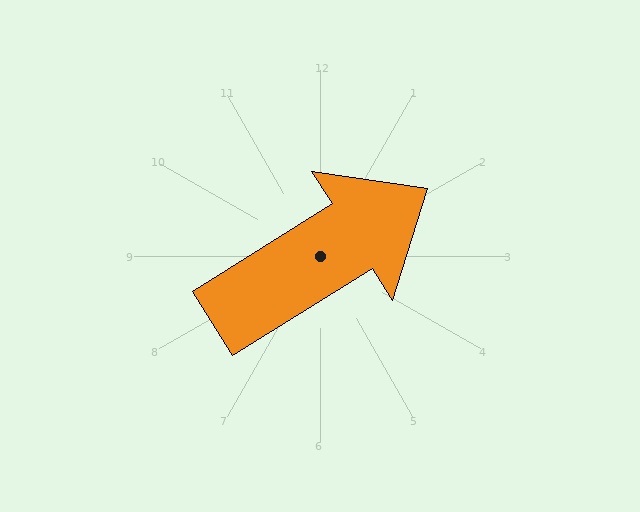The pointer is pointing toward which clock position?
Roughly 2 o'clock.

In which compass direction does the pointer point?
Northeast.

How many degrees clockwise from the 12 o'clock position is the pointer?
Approximately 58 degrees.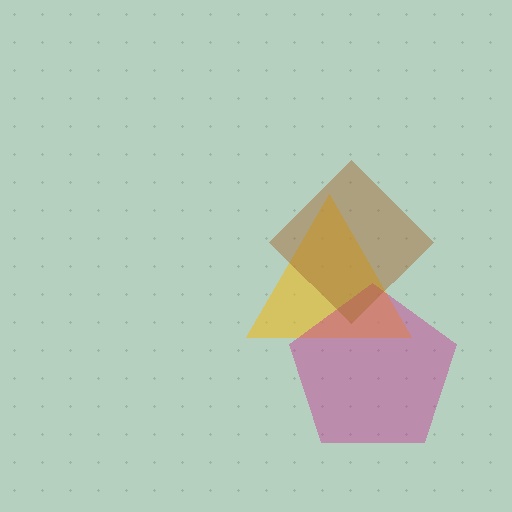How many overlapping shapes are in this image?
There are 3 overlapping shapes in the image.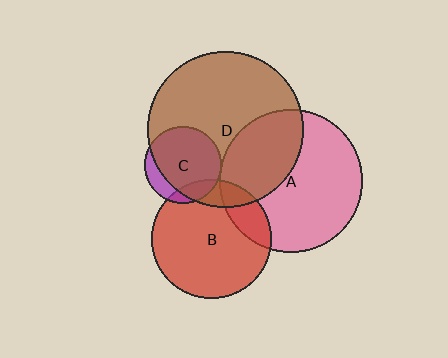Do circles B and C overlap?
Yes.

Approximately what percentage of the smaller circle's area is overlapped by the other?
Approximately 15%.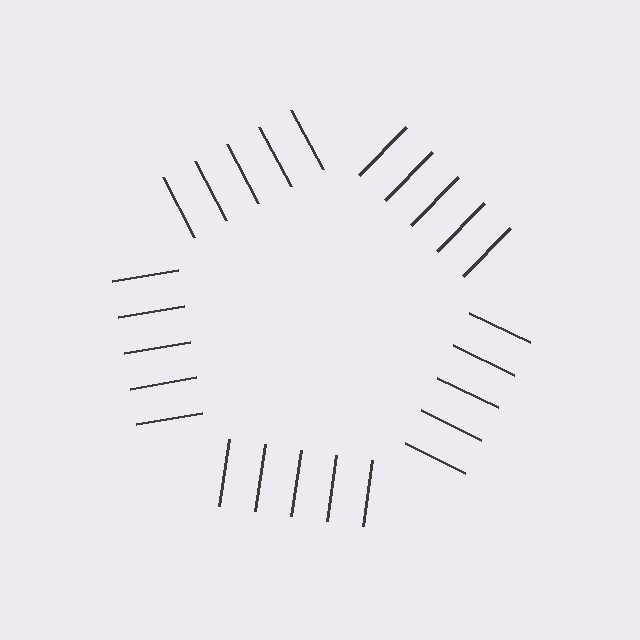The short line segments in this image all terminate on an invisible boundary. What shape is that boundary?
An illusory pentagon — the line segments terminate on its edges but no continuous stroke is drawn.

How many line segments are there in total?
25 — 5 along each of the 5 edges.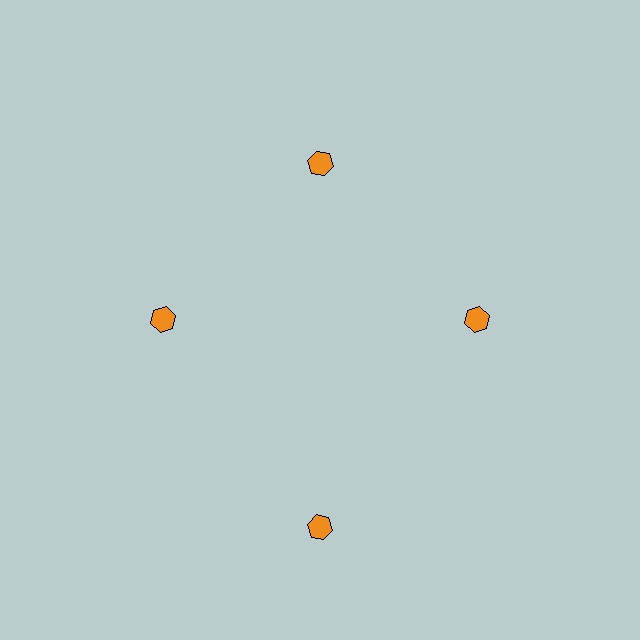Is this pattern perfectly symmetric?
No. The 4 orange hexagons are arranged in a ring, but one element near the 6 o'clock position is pushed outward from the center, breaking the 4-fold rotational symmetry.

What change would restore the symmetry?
The symmetry would be restored by moving it inward, back onto the ring so that all 4 hexagons sit at equal angles and equal distance from the center.